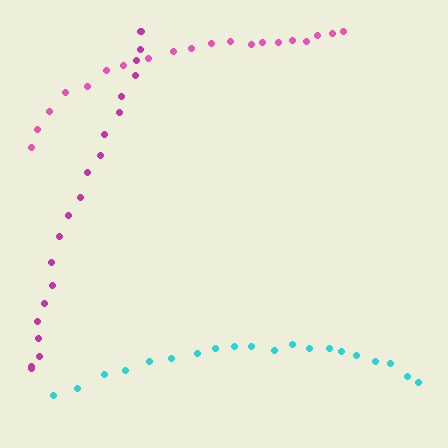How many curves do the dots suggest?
There are 3 distinct paths.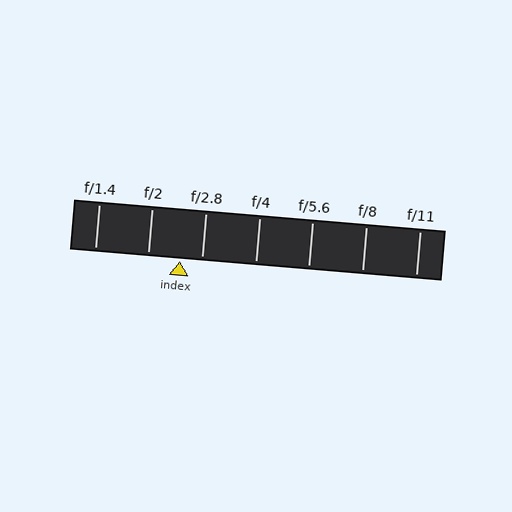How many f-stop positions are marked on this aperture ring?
There are 7 f-stop positions marked.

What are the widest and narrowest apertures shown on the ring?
The widest aperture shown is f/1.4 and the narrowest is f/11.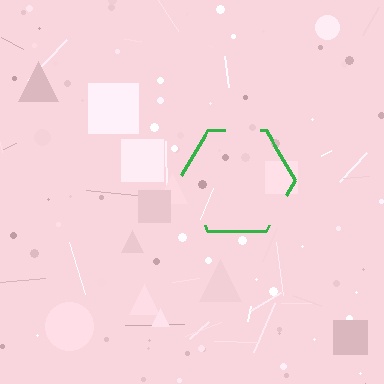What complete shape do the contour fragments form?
The contour fragments form a hexagon.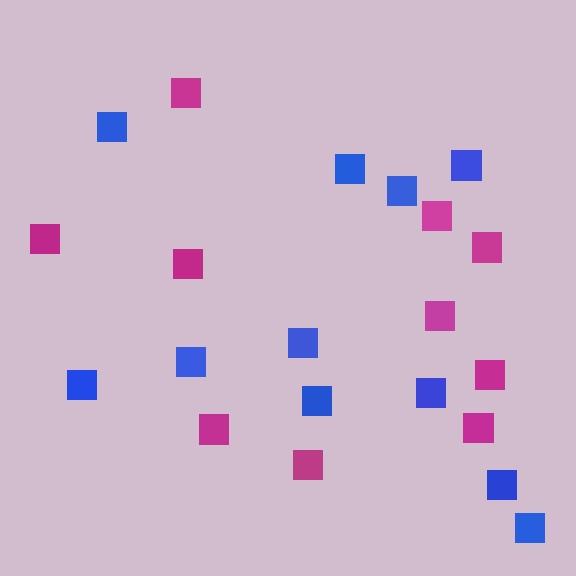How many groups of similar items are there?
There are 2 groups: one group of magenta squares (10) and one group of blue squares (11).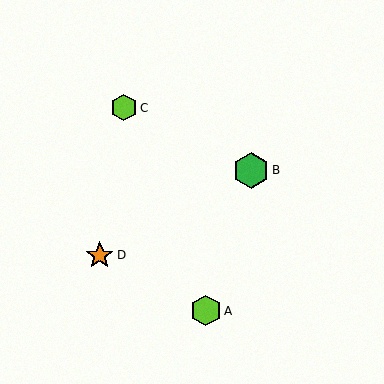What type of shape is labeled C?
Shape C is a lime hexagon.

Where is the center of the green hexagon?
The center of the green hexagon is at (251, 170).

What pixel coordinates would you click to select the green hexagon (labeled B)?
Click at (251, 170) to select the green hexagon B.